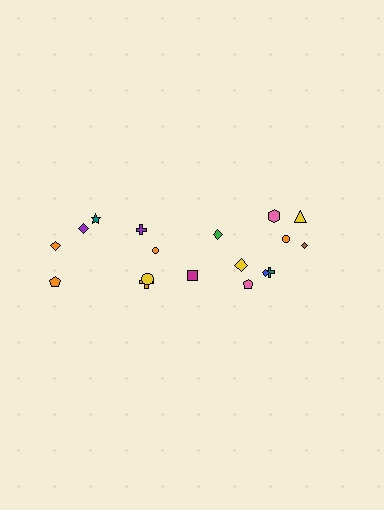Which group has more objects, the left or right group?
The right group.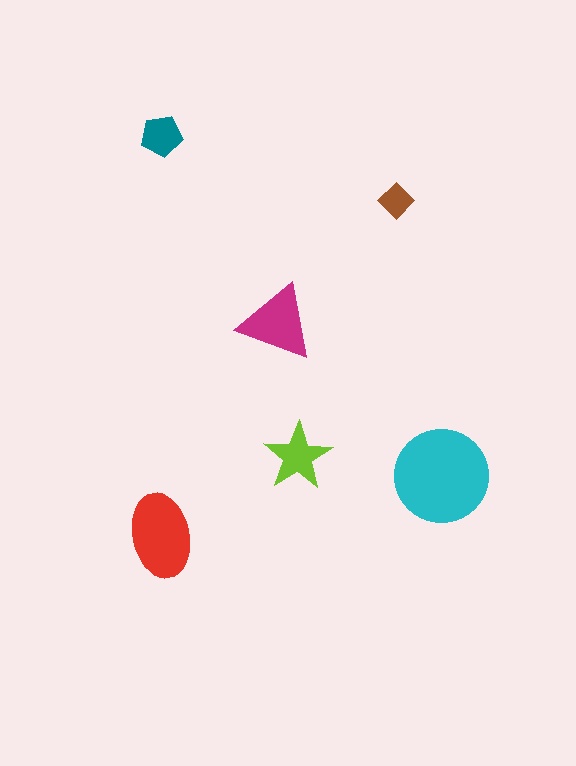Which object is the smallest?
The brown diamond.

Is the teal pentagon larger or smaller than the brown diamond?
Larger.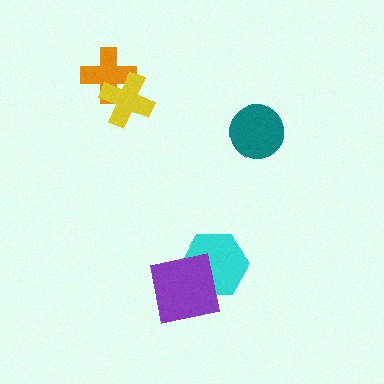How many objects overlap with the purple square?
1 object overlaps with the purple square.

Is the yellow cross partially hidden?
No, no other shape covers it.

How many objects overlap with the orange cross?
1 object overlaps with the orange cross.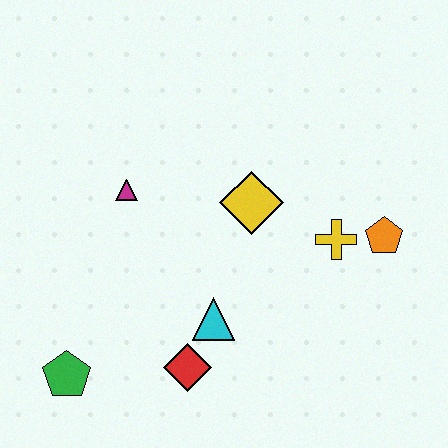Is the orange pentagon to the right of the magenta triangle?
Yes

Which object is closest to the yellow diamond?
The yellow cross is closest to the yellow diamond.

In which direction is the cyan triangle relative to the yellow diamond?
The cyan triangle is below the yellow diamond.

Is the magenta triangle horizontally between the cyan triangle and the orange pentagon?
No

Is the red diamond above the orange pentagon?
No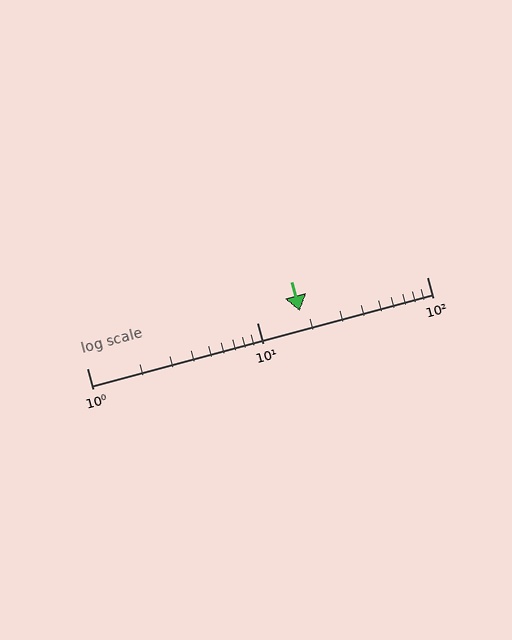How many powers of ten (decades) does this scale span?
The scale spans 2 decades, from 1 to 100.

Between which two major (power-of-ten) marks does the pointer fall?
The pointer is between 10 and 100.